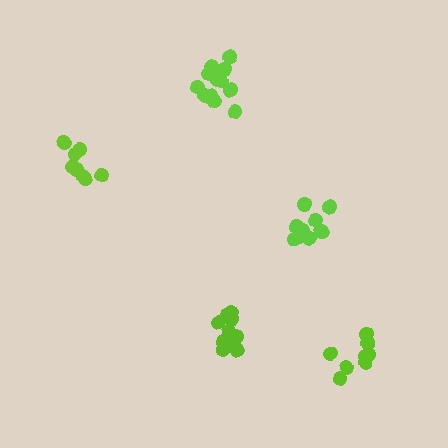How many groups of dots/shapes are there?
There are 5 groups.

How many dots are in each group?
Group 1: 8 dots, Group 2: 12 dots, Group 3: 10 dots, Group 4: 13 dots, Group 5: 8 dots (51 total).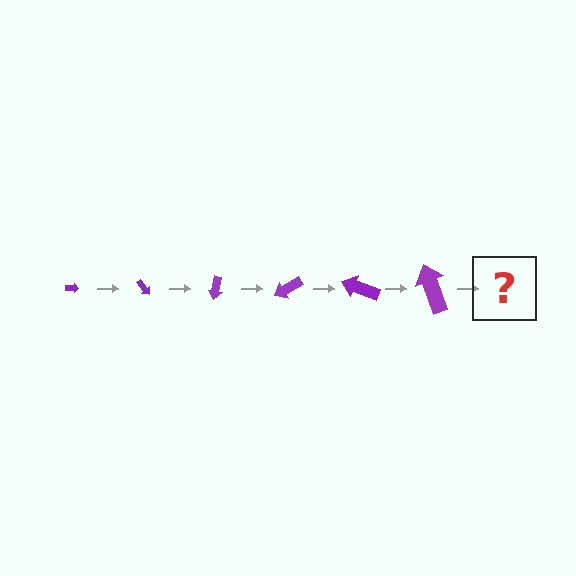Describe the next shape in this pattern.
It should be an arrow, larger than the previous one and rotated 300 degrees from the start.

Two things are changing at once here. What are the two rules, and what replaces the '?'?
The two rules are that the arrow grows larger each step and it rotates 50 degrees each step. The '?' should be an arrow, larger than the previous one and rotated 300 degrees from the start.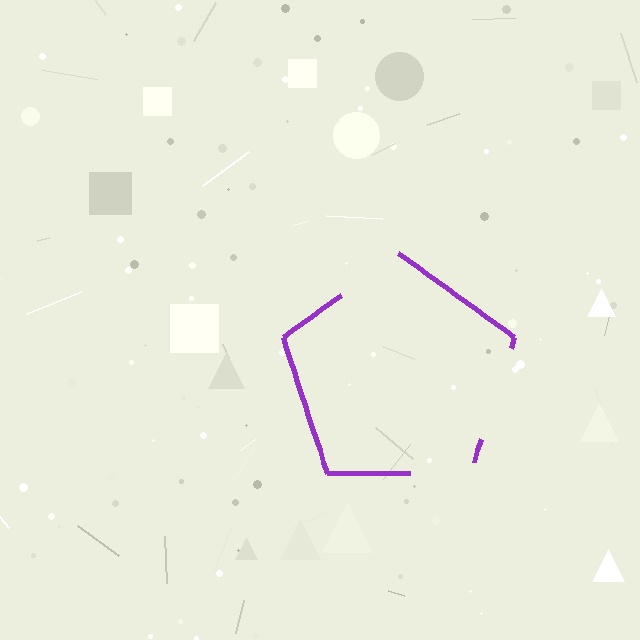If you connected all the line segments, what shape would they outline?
They would outline a pentagon.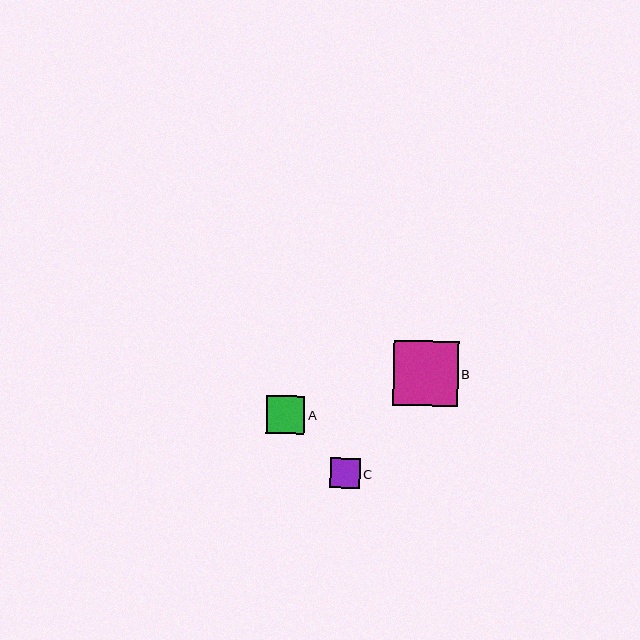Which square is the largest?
Square B is the largest with a size of approximately 65 pixels.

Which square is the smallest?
Square C is the smallest with a size of approximately 30 pixels.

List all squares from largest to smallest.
From largest to smallest: B, A, C.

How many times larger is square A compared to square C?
Square A is approximately 1.3 times the size of square C.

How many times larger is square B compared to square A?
Square B is approximately 1.7 times the size of square A.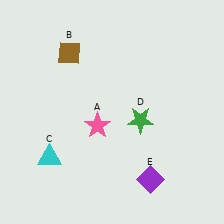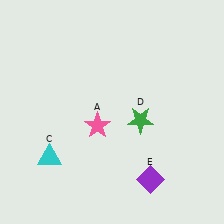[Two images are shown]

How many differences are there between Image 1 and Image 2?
There is 1 difference between the two images.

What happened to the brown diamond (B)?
The brown diamond (B) was removed in Image 2. It was in the top-left area of Image 1.